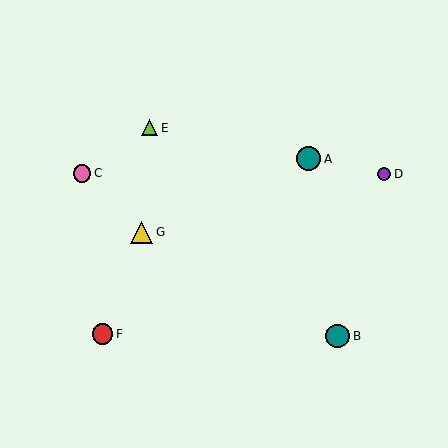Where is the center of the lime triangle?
The center of the lime triangle is at (150, 128).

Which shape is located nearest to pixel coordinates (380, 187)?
The purple circle (labeled D) at (384, 174) is nearest to that location.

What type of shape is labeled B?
Shape B is a teal circle.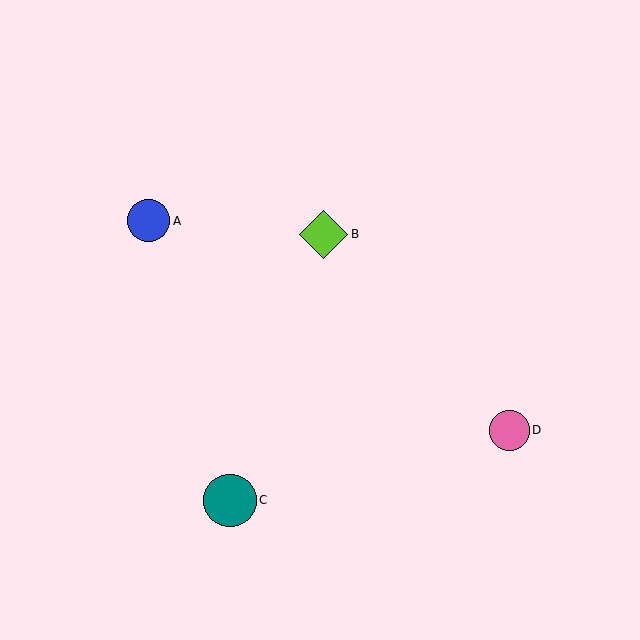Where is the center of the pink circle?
The center of the pink circle is at (509, 430).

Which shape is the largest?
The teal circle (labeled C) is the largest.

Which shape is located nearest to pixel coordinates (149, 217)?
The blue circle (labeled A) at (148, 221) is nearest to that location.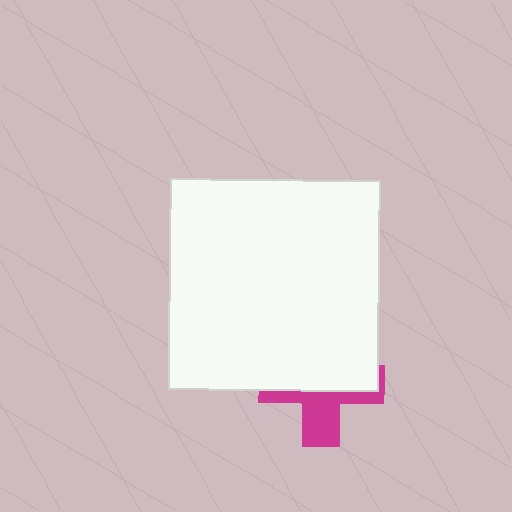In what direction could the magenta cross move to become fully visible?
The magenta cross could move down. That would shift it out from behind the white square entirely.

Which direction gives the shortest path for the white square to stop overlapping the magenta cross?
Moving up gives the shortest separation.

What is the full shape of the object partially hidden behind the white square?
The partially hidden object is a magenta cross.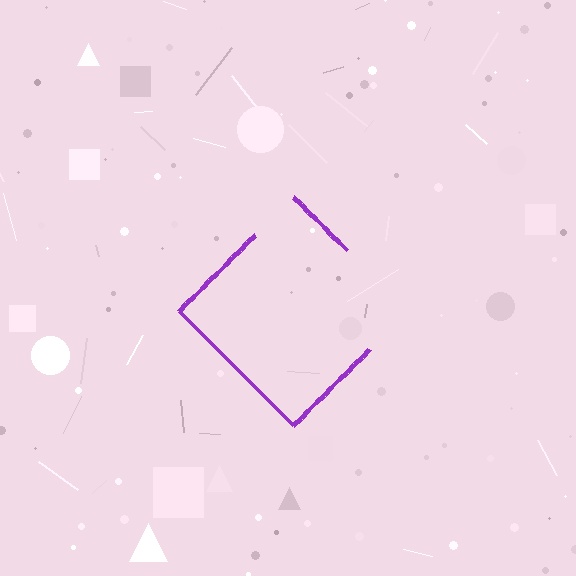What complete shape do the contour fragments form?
The contour fragments form a diamond.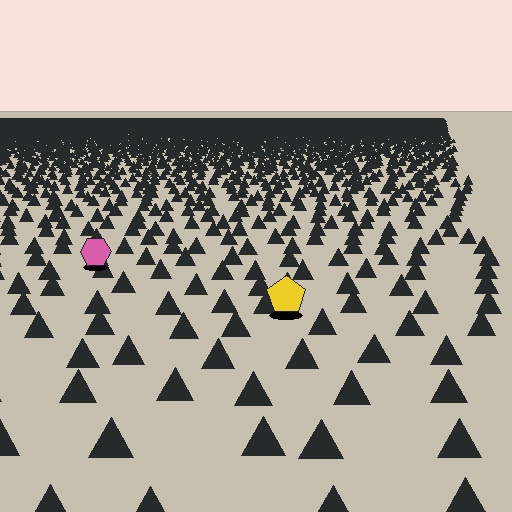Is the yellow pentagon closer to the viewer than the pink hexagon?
Yes. The yellow pentagon is closer — you can tell from the texture gradient: the ground texture is coarser near it.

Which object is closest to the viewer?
The yellow pentagon is closest. The texture marks near it are larger and more spread out.